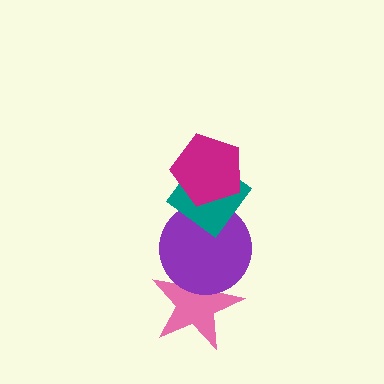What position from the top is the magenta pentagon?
The magenta pentagon is 1st from the top.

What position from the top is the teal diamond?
The teal diamond is 2nd from the top.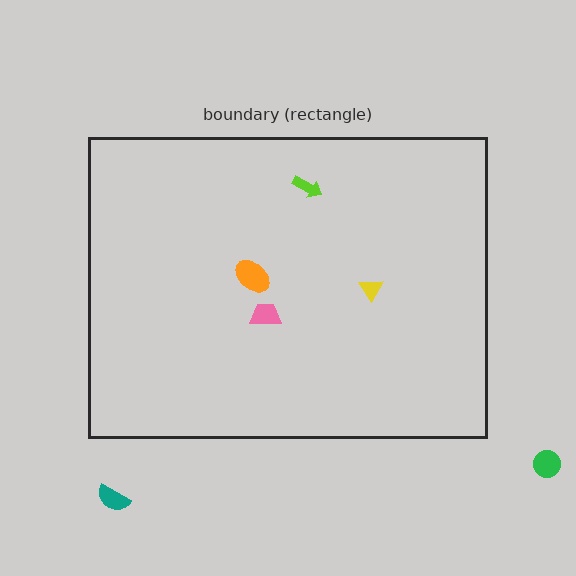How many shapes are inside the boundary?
4 inside, 2 outside.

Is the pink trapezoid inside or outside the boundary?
Inside.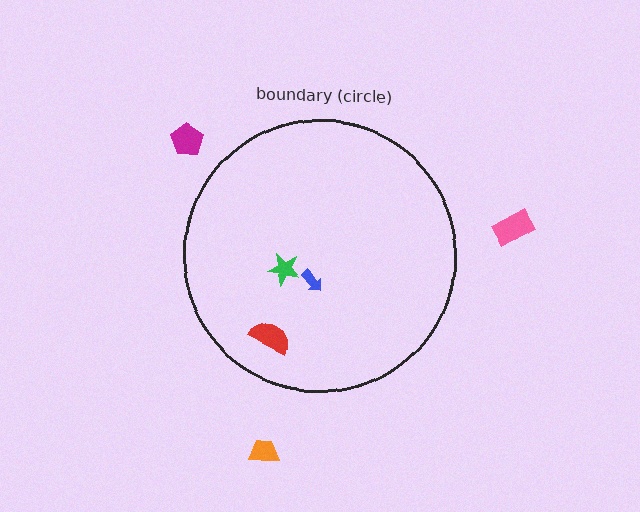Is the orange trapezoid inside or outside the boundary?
Outside.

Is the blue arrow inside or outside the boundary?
Inside.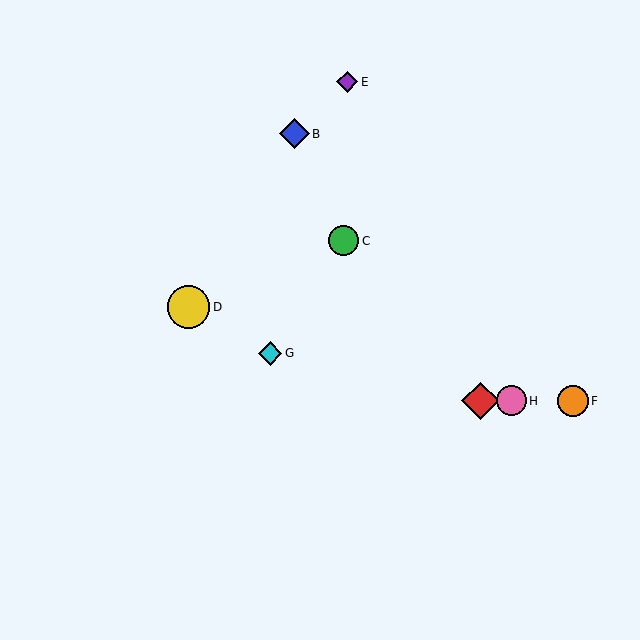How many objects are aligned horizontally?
3 objects (A, F, H) are aligned horizontally.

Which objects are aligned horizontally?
Objects A, F, H are aligned horizontally.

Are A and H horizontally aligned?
Yes, both are at y≈401.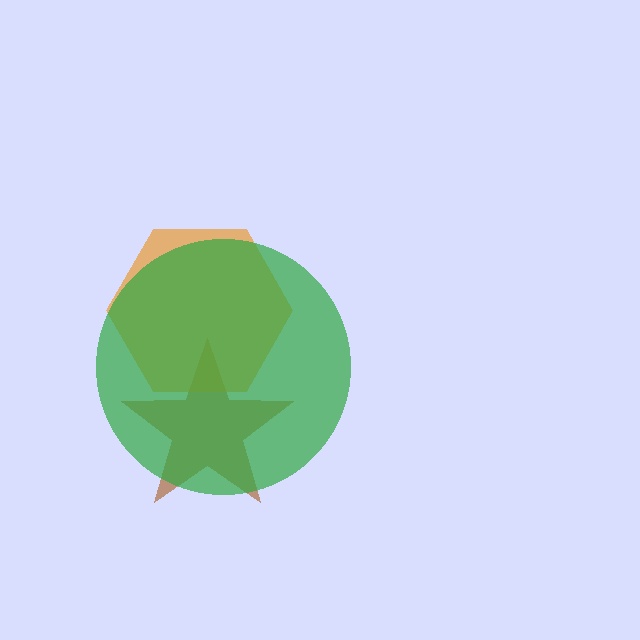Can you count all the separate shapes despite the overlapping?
Yes, there are 3 separate shapes.